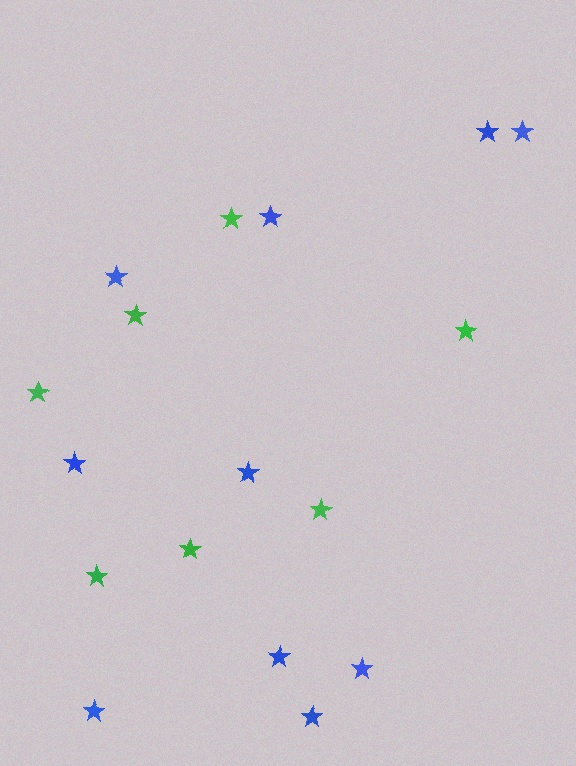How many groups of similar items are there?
There are 2 groups: one group of blue stars (10) and one group of green stars (7).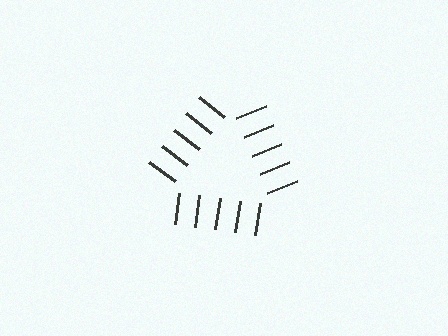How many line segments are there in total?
15 — 5 along each of the 3 edges.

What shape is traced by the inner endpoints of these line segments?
An illusory triangle — the line segments terminate on its edges but no continuous stroke is drawn.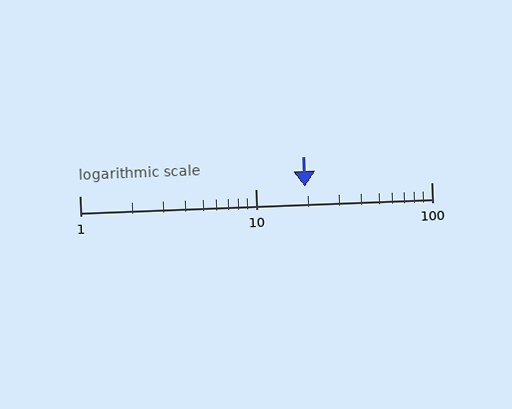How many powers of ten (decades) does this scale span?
The scale spans 2 decades, from 1 to 100.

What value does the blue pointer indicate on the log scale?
The pointer indicates approximately 19.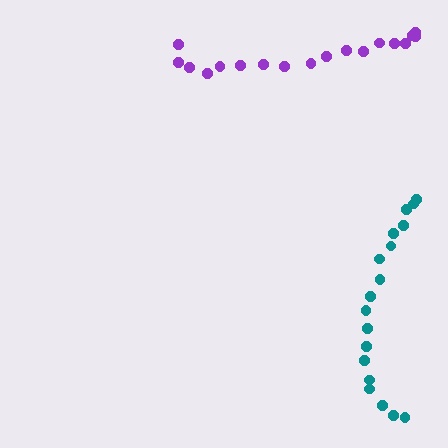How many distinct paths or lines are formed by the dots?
There are 2 distinct paths.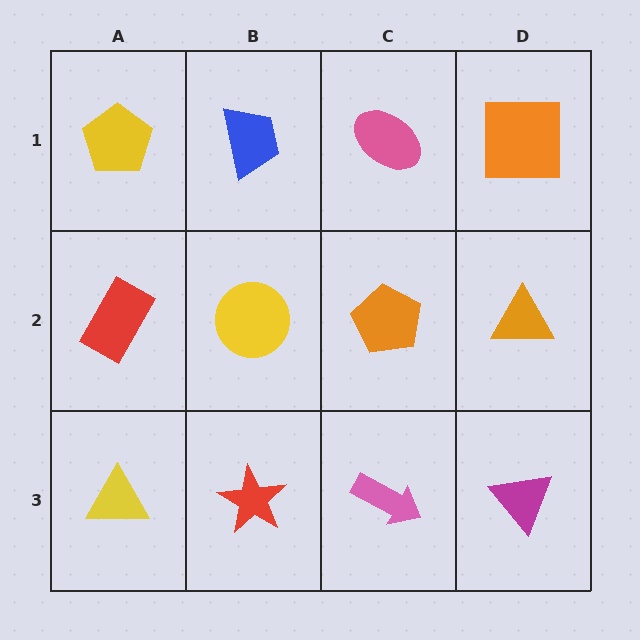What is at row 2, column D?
An orange triangle.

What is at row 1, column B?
A blue trapezoid.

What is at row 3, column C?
A pink arrow.